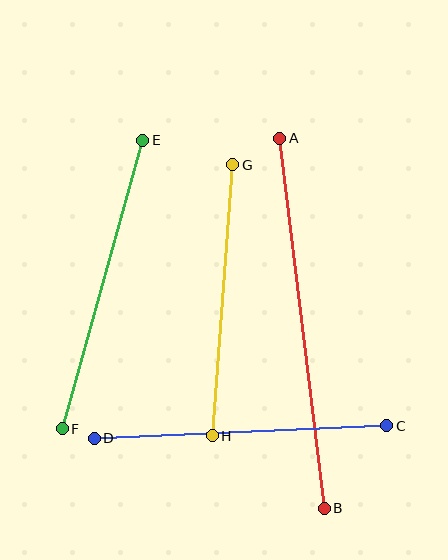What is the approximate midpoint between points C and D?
The midpoint is at approximately (240, 432) pixels.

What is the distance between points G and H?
The distance is approximately 272 pixels.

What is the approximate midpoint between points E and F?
The midpoint is at approximately (103, 285) pixels.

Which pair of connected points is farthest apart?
Points A and B are farthest apart.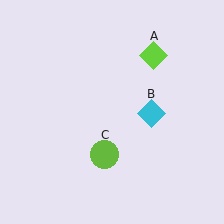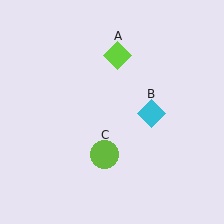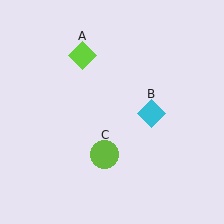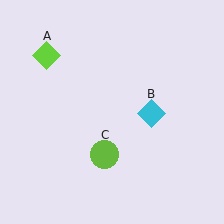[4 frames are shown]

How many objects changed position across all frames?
1 object changed position: lime diamond (object A).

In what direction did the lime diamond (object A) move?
The lime diamond (object A) moved left.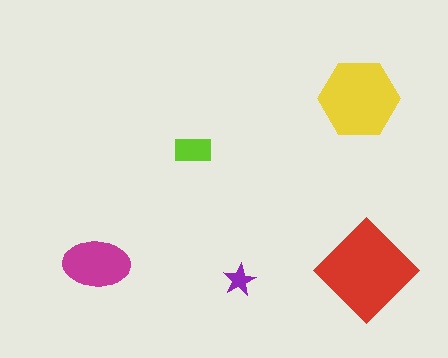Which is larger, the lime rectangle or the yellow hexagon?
The yellow hexagon.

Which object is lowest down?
The purple star is bottommost.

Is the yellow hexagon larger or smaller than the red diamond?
Smaller.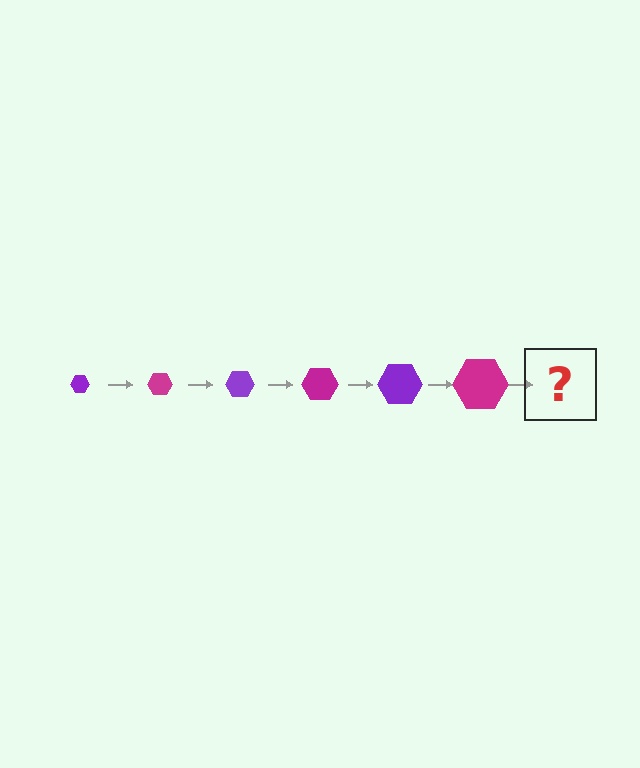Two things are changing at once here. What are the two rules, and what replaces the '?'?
The two rules are that the hexagon grows larger each step and the color cycles through purple and magenta. The '?' should be a purple hexagon, larger than the previous one.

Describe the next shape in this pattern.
It should be a purple hexagon, larger than the previous one.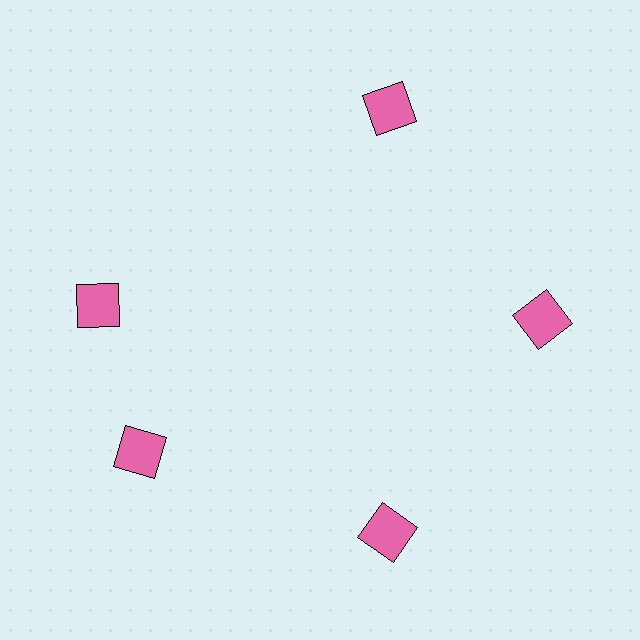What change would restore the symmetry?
The symmetry would be restored by rotating it back into even spacing with its neighbors so that all 5 squares sit at equal angles and equal distance from the center.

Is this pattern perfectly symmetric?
No. The 5 pink squares are arranged in a ring, but one element near the 10 o'clock position is rotated out of alignment along the ring, breaking the 5-fold rotational symmetry.